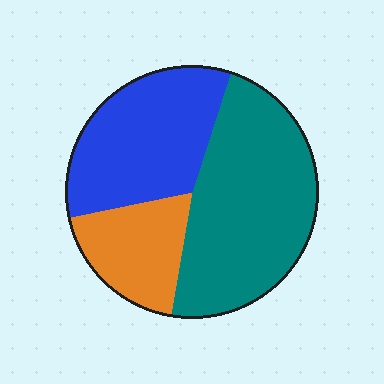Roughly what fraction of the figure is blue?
Blue covers roughly 35% of the figure.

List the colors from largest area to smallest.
From largest to smallest: teal, blue, orange.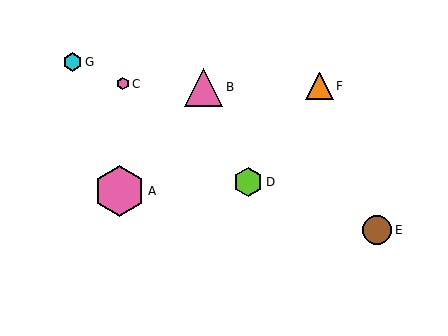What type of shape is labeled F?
Shape F is an orange triangle.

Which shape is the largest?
The pink hexagon (labeled A) is the largest.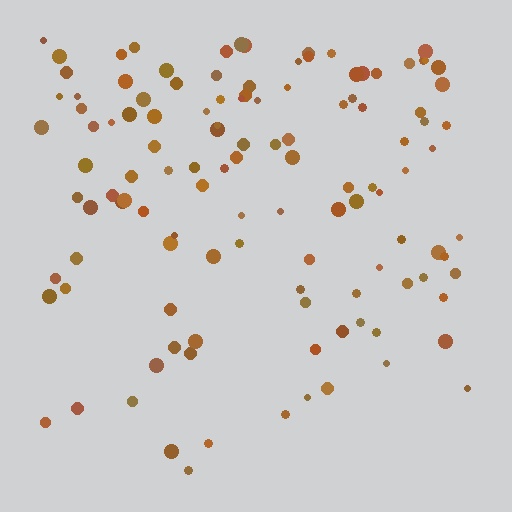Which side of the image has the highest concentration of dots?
The top.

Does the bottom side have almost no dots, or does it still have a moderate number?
Still a moderate number, just noticeably fewer than the top.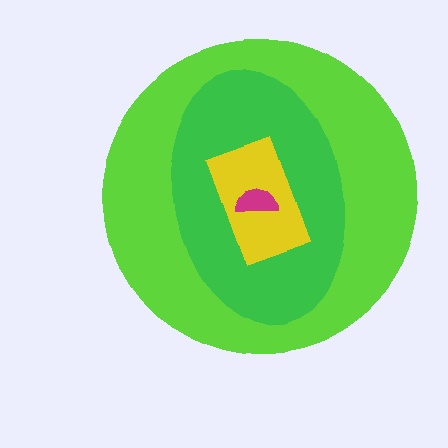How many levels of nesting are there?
4.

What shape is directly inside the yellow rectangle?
The magenta semicircle.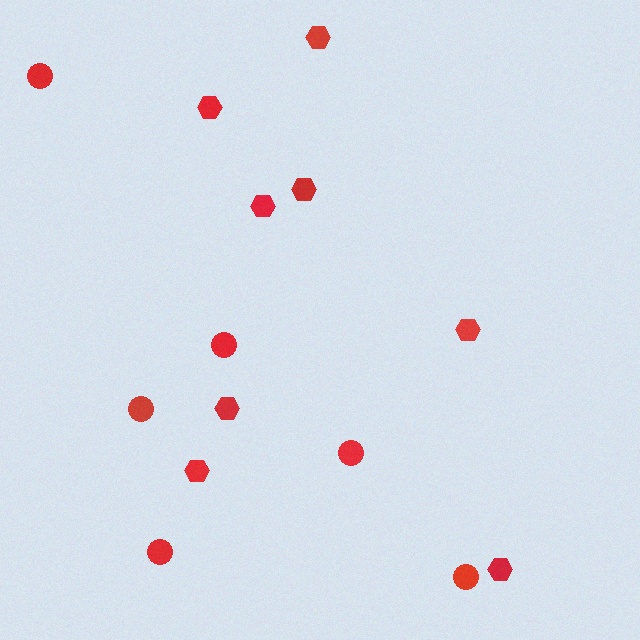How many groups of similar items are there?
There are 2 groups: one group of circles (6) and one group of hexagons (8).